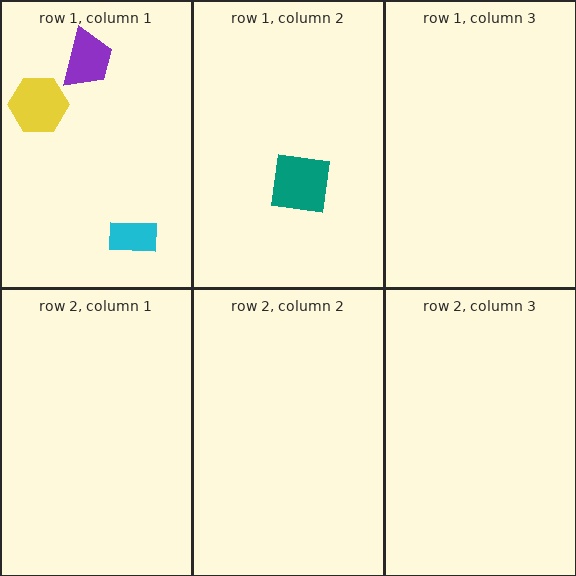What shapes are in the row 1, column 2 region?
The teal square.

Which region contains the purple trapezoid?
The row 1, column 1 region.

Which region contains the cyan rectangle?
The row 1, column 1 region.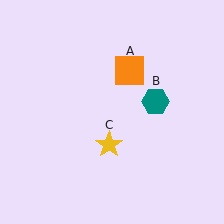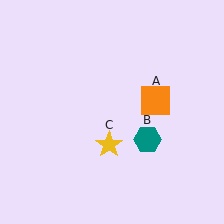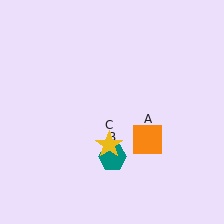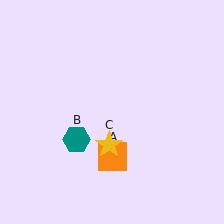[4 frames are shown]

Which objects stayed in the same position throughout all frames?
Yellow star (object C) remained stationary.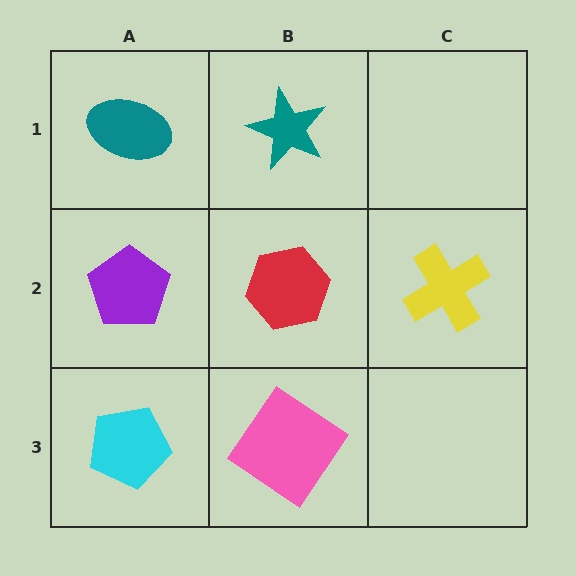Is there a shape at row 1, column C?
No, that cell is empty.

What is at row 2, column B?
A red hexagon.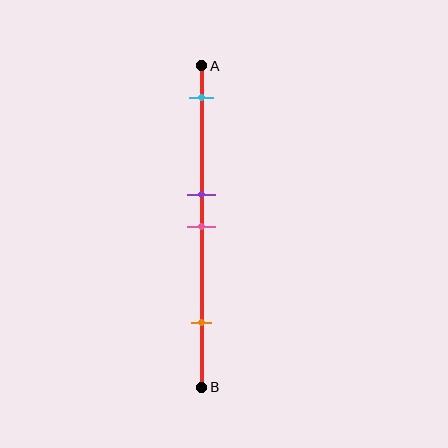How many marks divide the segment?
There are 4 marks dividing the segment.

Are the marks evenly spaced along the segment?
No, the marks are not evenly spaced.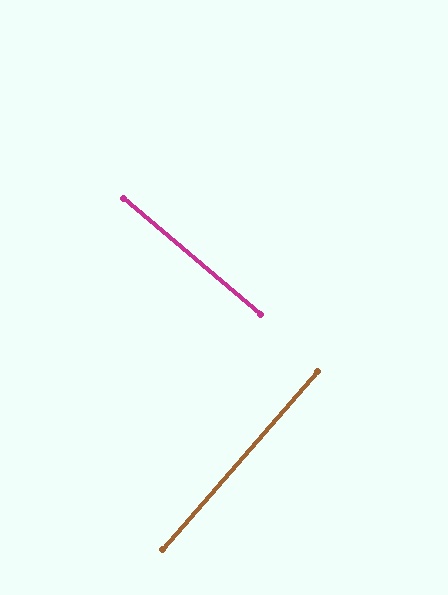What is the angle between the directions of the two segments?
Approximately 89 degrees.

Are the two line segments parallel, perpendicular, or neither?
Perpendicular — they meet at approximately 89°.